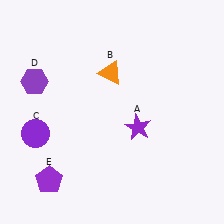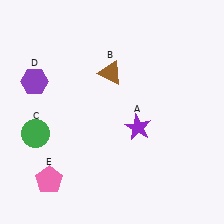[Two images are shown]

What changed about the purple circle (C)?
In Image 1, C is purple. In Image 2, it changed to green.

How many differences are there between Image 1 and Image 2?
There are 3 differences between the two images.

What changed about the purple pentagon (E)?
In Image 1, E is purple. In Image 2, it changed to pink.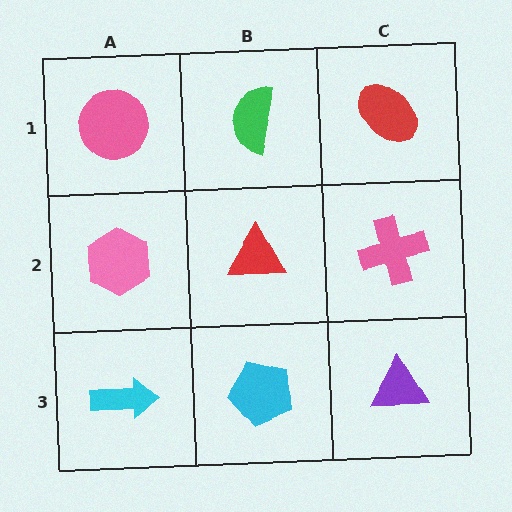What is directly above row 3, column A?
A pink hexagon.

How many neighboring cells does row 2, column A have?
3.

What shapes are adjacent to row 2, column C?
A red ellipse (row 1, column C), a purple triangle (row 3, column C), a red triangle (row 2, column B).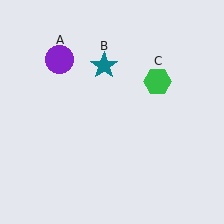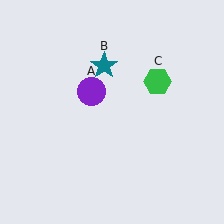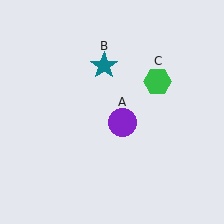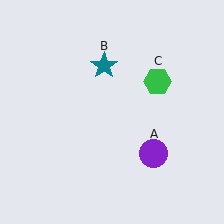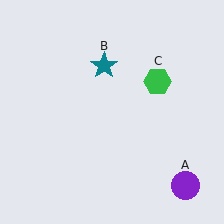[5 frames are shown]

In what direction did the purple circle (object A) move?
The purple circle (object A) moved down and to the right.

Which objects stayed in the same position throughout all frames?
Teal star (object B) and green hexagon (object C) remained stationary.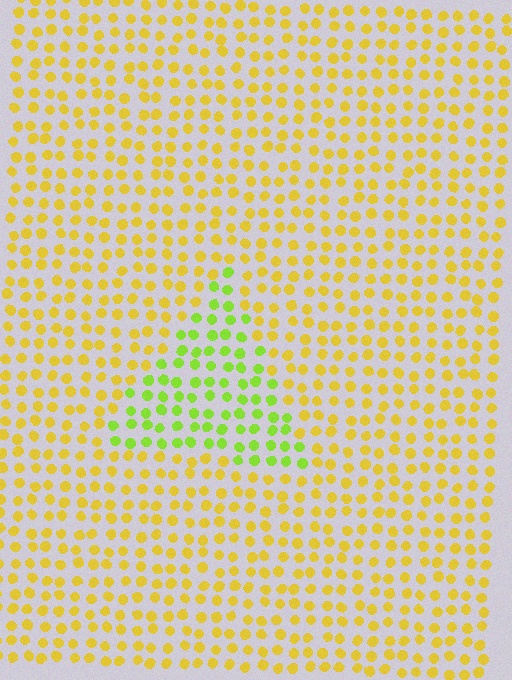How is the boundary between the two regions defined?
The boundary is defined purely by a slight shift in hue (about 42 degrees). Spacing, size, and orientation are identical on both sides.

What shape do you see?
I see a triangle.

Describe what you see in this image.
The image is filled with small yellow elements in a uniform arrangement. A triangle-shaped region is visible where the elements are tinted to a slightly different hue, forming a subtle color boundary.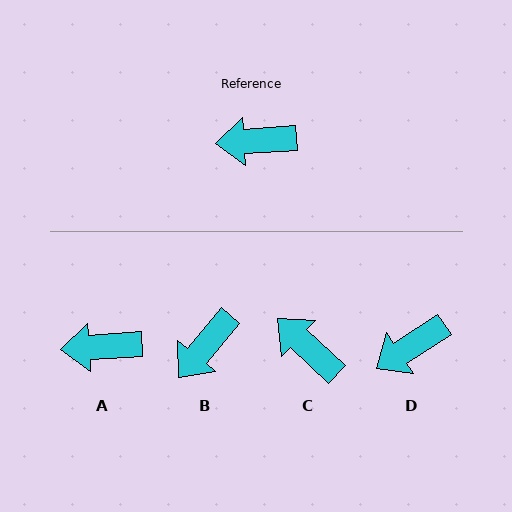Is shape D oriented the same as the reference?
No, it is off by about 29 degrees.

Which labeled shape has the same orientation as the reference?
A.